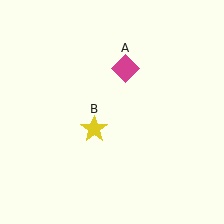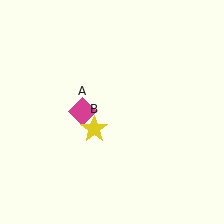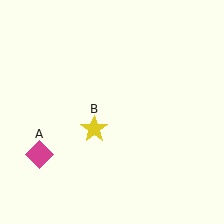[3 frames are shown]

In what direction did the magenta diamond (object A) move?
The magenta diamond (object A) moved down and to the left.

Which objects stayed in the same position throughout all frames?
Yellow star (object B) remained stationary.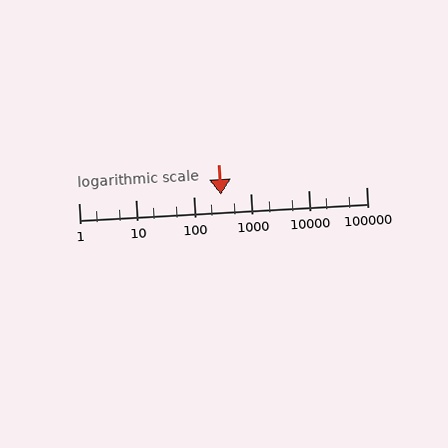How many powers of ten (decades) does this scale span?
The scale spans 5 decades, from 1 to 100000.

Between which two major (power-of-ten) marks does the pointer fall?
The pointer is between 100 and 1000.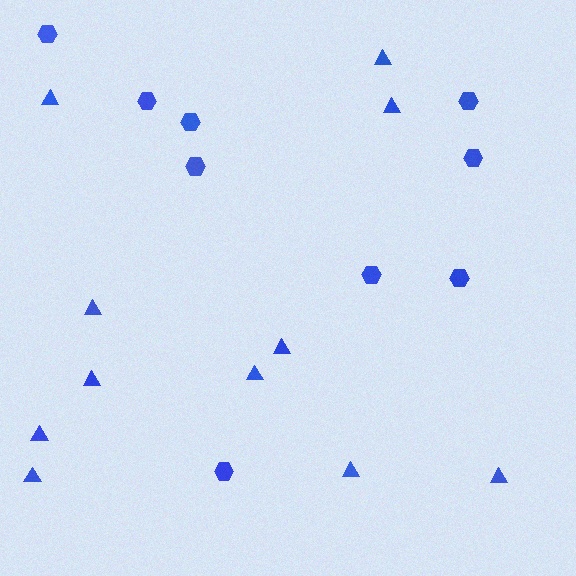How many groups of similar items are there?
There are 2 groups: one group of hexagons (9) and one group of triangles (11).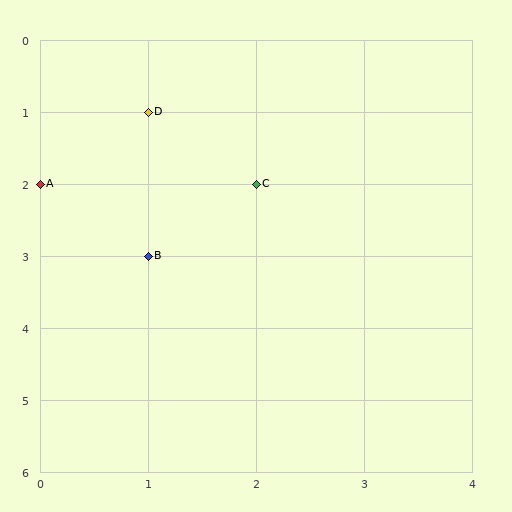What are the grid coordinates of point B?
Point B is at grid coordinates (1, 3).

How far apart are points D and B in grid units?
Points D and B are 2 rows apart.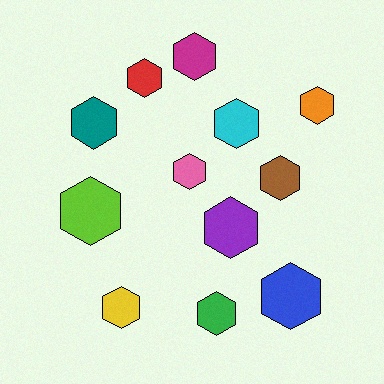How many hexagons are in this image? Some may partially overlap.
There are 12 hexagons.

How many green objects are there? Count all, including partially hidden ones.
There is 1 green object.